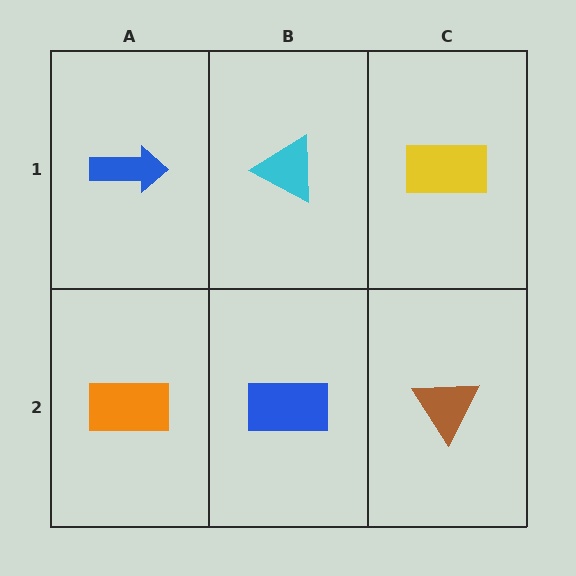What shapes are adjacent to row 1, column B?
A blue rectangle (row 2, column B), a blue arrow (row 1, column A), a yellow rectangle (row 1, column C).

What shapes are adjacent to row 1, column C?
A brown triangle (row 2, column C), a cyan triangle (row 1, column B).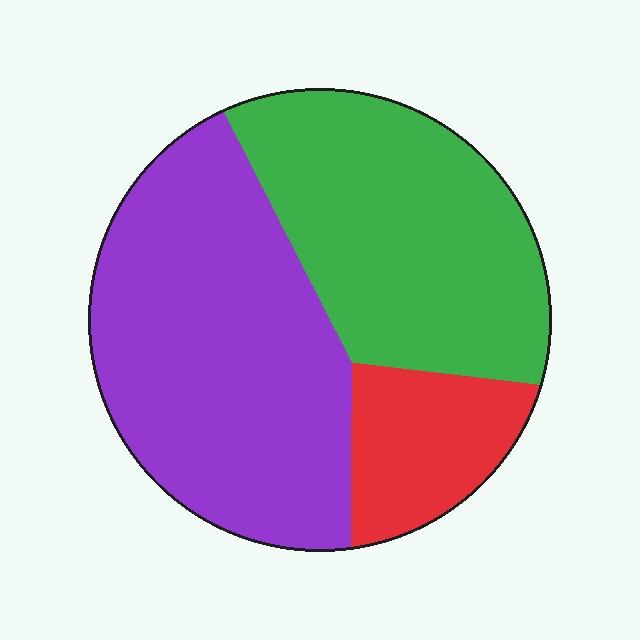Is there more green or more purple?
Purple.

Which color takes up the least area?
Red, at roughly 15%.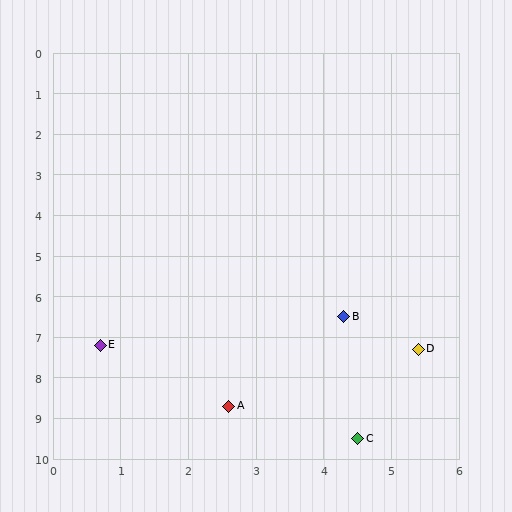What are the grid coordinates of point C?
Point C is at approximately (4.5, 9.5).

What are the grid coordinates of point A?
Point A is at approximately (2.6, 8.7).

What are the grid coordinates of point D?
Point D is at approximately (5.4, 7.3).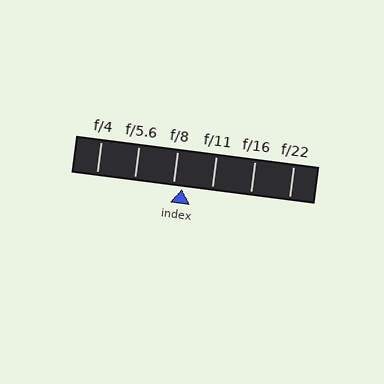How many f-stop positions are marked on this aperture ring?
There are 6 f-stop positions marked.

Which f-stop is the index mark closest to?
The index mark is closest to f/8.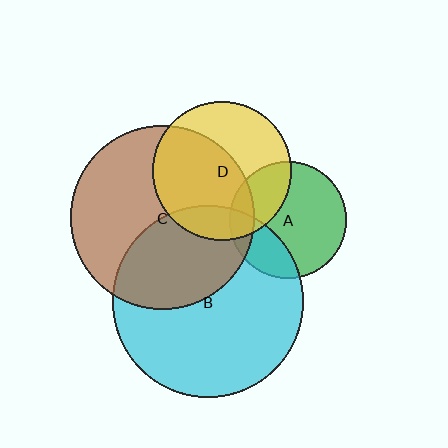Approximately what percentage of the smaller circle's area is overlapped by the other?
Approximately 10%.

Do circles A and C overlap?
Yes.